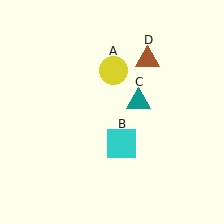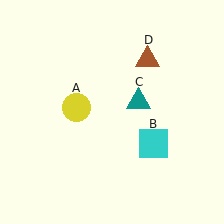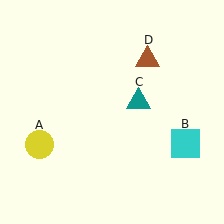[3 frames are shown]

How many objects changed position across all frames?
2 objects changed position: yellow circle (object A), cyan square (object B).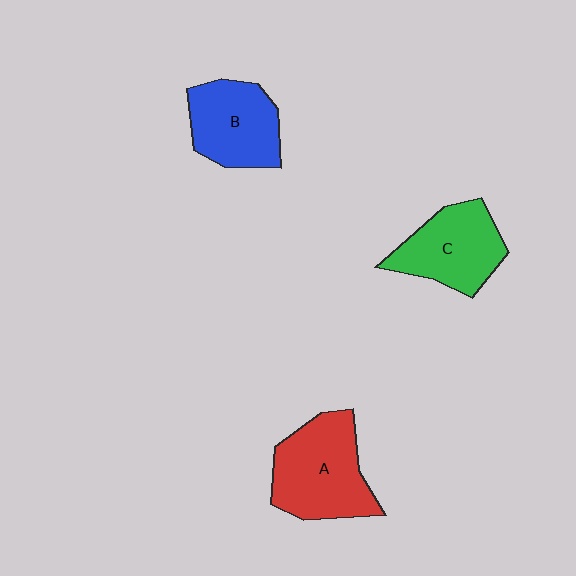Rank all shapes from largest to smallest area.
From largest to smallest: A (red), C (green), B (blue).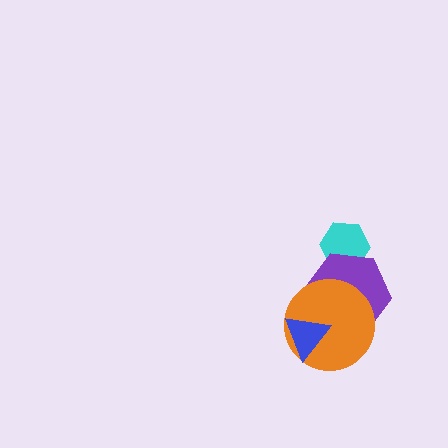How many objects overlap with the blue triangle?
2 objects overlap with the blue triangle.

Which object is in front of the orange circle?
The blue triangle is in front of the orange circle.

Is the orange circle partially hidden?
Yes, it is partially covered by another shape.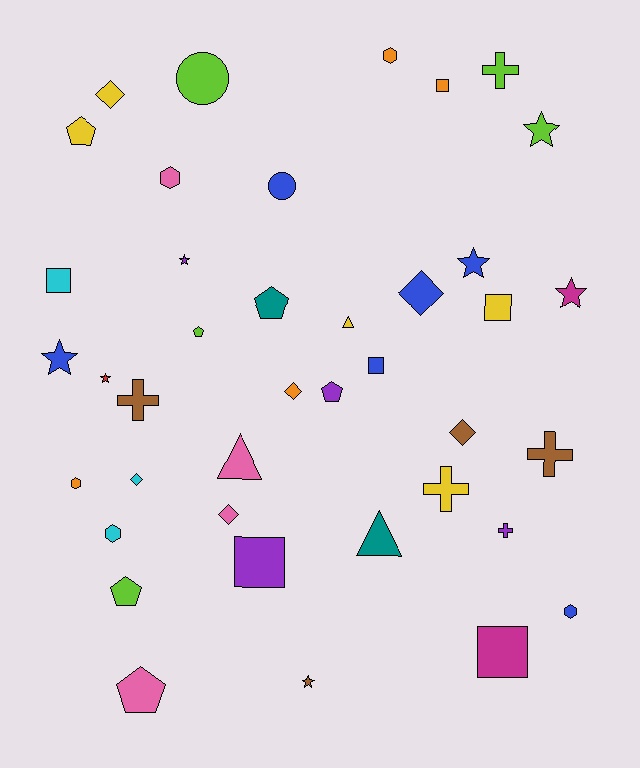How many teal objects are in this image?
There are 2 teal objects.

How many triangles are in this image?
There are 3 triangles.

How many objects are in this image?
There are 40 objects.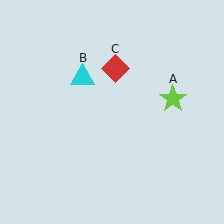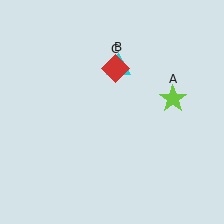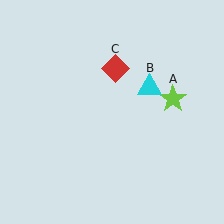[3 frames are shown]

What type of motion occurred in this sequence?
The cyan triangle (object B) rotated clockwise around the center of the scene.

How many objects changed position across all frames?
1 object changed position: cyan triangle (object B).